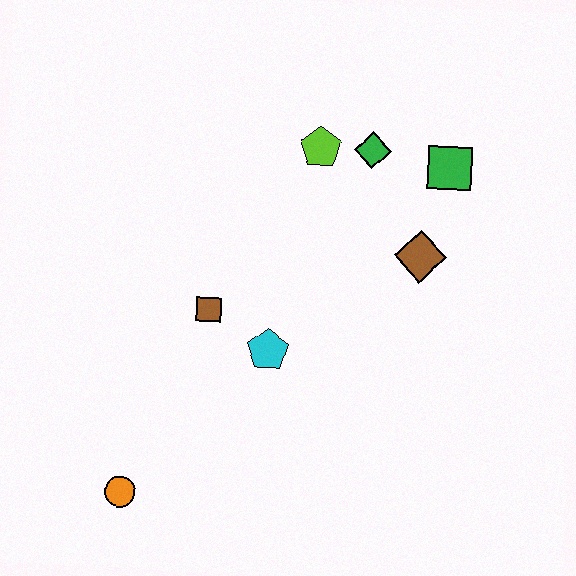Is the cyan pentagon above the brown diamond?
No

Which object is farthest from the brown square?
The green square is farthest from the brown square.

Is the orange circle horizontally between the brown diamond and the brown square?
No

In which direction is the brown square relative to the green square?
The brown square is to the left of the green square.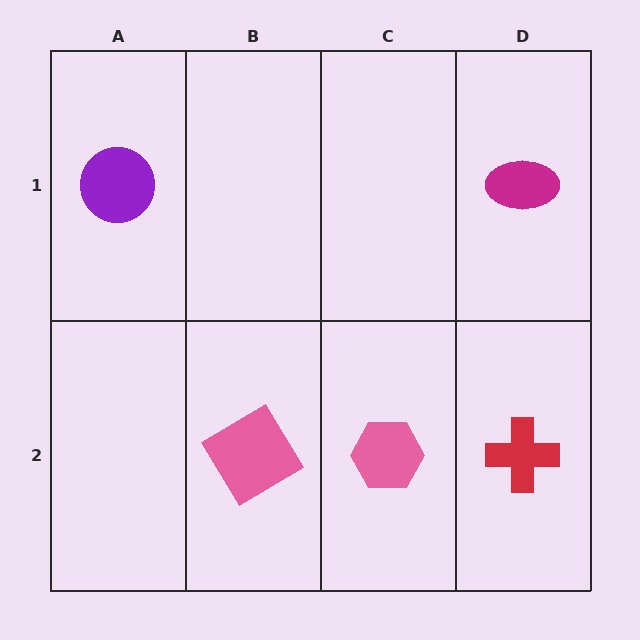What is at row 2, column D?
A red cross.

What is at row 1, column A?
A purple circle.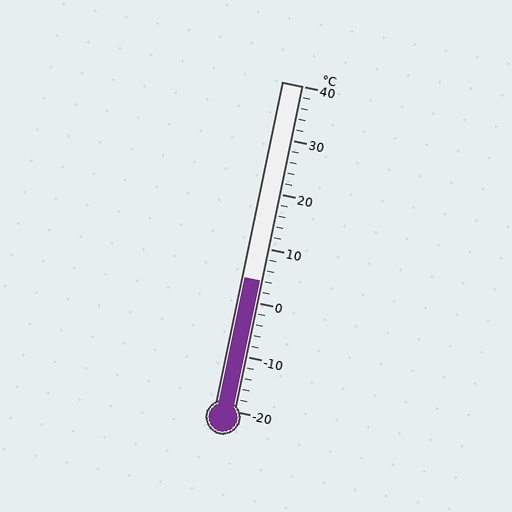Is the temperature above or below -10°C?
The temperature is above -10°C.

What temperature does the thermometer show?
The thermometer shows approximately 4°C.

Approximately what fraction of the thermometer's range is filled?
The thermometer is filled to approximately 40% of its range.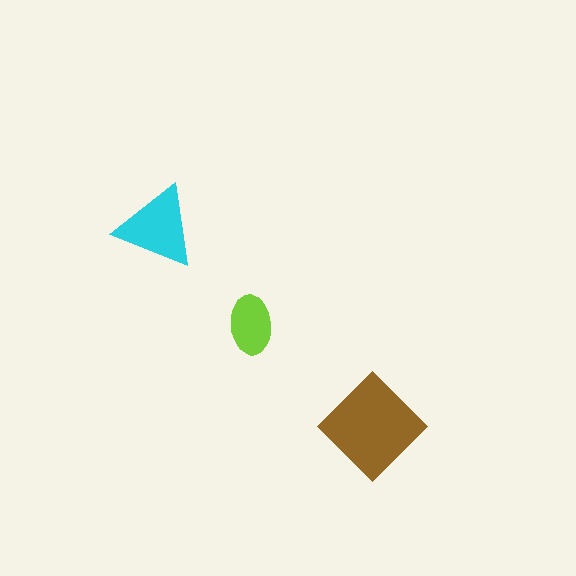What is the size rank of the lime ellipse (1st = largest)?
3rd.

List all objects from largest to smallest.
The brown diamond, the cyan triangle, the lime ellipse.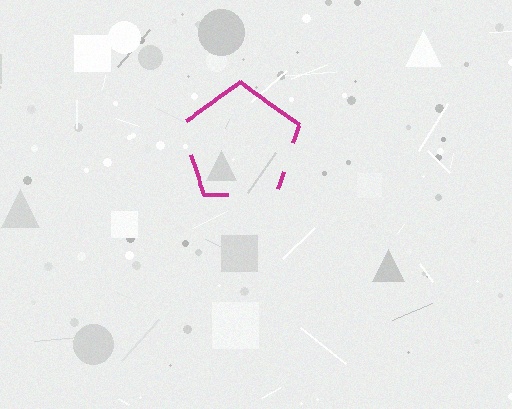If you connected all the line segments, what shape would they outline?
They would outline a pentagon.